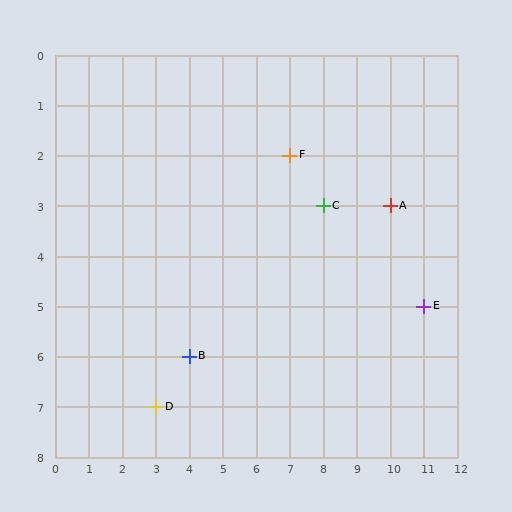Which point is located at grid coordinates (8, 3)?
Point C is at (8, 3).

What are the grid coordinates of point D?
Point D is at grid coordinates (3, 7).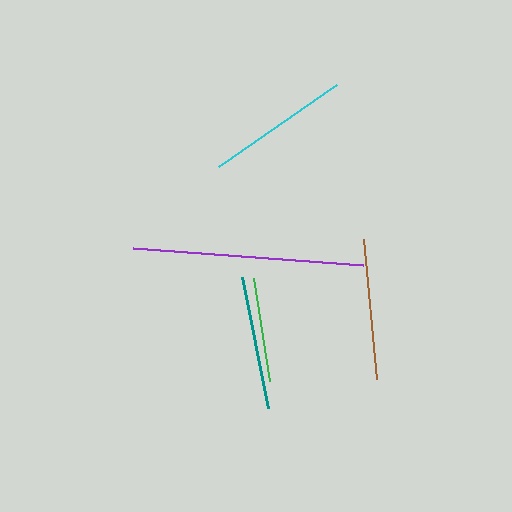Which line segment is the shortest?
The green line is the shortest at approximately 105 pixels.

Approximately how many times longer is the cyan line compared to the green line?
The cyan line is approximately 1.4 times the length of the green line.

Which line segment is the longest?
The purple line is the longest at approximately 231 pixels.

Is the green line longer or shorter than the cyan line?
The cyan line is longer than the green line.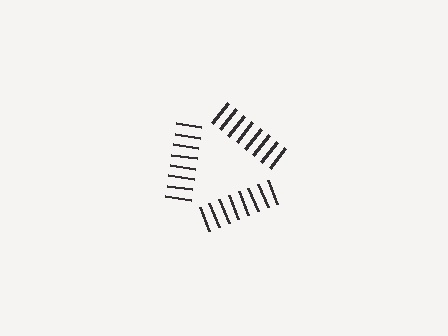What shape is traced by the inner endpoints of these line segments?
An illusory triangle — the line segments terminate on its edges but no continuous stroke is drawn.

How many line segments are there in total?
24 — 8 along each of the 3 edges.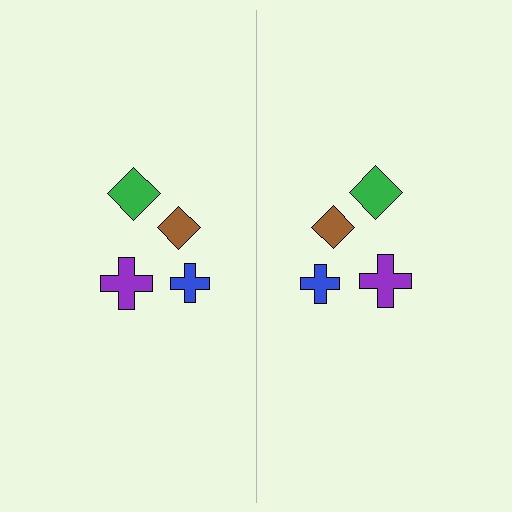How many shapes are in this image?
There are 8 shapes in this image.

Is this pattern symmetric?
Yes, this pattern has bilateral (reflection) symmetry.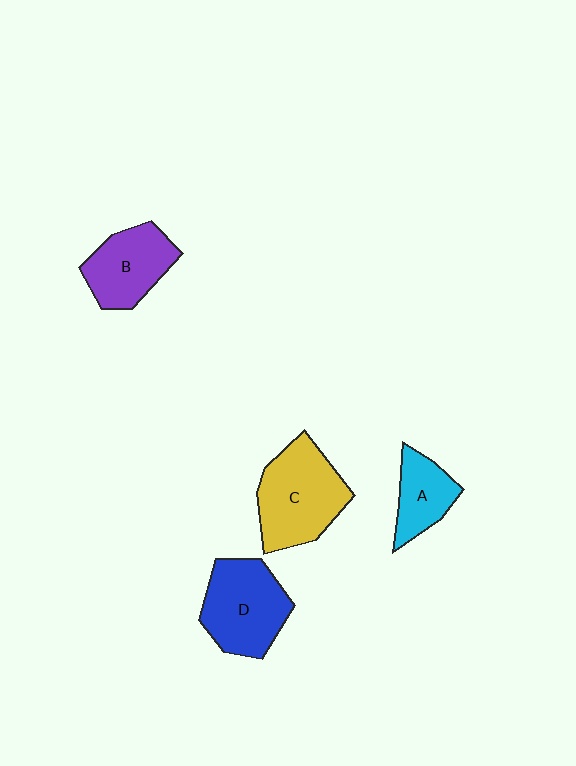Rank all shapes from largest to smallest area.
From largest to smallest: C (yellow), D (blue), B (purple), A (cyan).